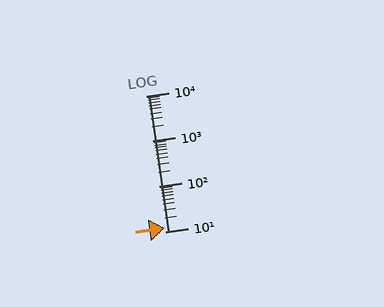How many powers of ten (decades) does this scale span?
The scale spans 3 decades, from 10 to 10000.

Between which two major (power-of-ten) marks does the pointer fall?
The pointer is between 10 and 100.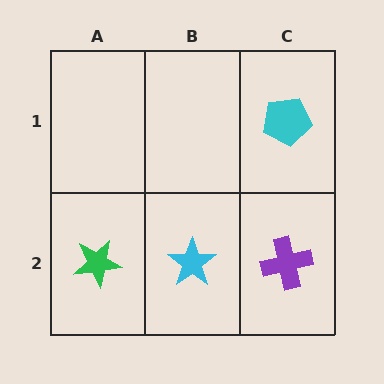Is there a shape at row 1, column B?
No, that cell is empty.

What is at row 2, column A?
A green star.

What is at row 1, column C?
A cyan pentagon.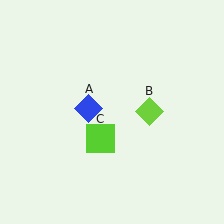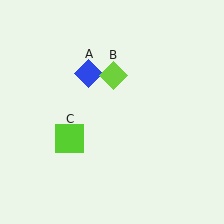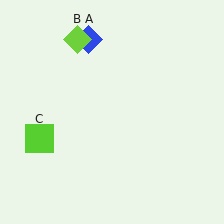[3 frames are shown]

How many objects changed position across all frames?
3 objects changed position: blue diamond (object A), lime diamond (object B), lime square (object C).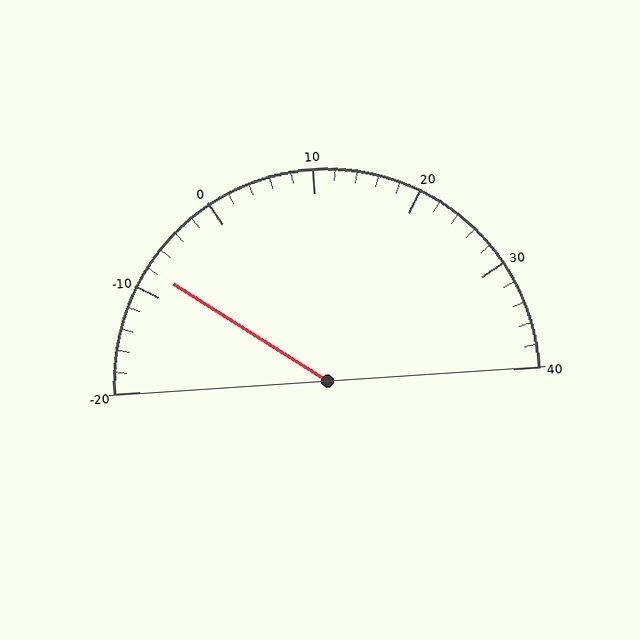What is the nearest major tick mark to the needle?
The nearest major tick mark is -10.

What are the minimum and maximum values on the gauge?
The gauge ranges from -20 to 40.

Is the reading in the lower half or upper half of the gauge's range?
The reading is in the lower half of the range (-20 to 40).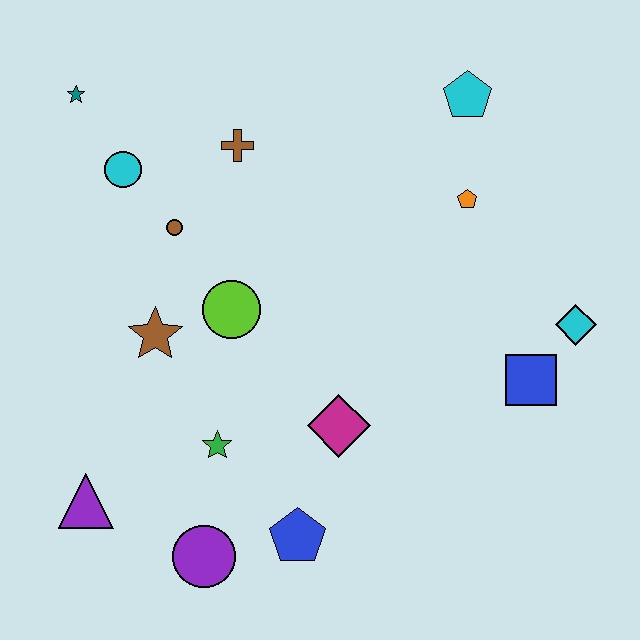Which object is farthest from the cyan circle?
The cyan diamond is farthest from the cyan circle.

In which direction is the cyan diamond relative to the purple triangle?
The cyan diamond is to the right of the purple triangle.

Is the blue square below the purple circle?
No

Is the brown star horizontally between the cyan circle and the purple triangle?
No